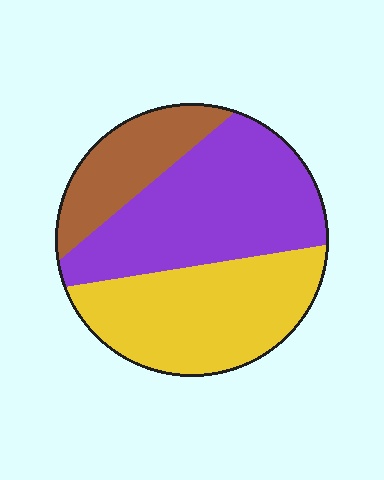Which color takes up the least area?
Brown, at roughly 20%.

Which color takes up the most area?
Purple, at roughly 45%.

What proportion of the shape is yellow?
Yellow takes up about three eighths (3/8) of the shape.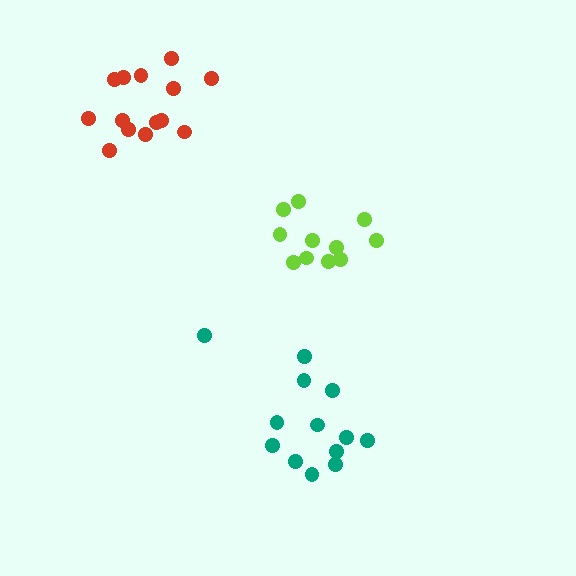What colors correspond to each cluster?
The clusters are colored: teal, red, lime.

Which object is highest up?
The red cluster is topmost.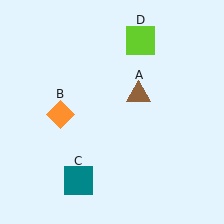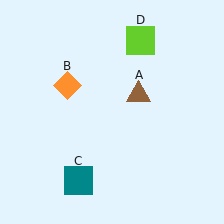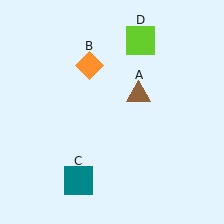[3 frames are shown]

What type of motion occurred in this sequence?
The orange diamond (object B) rotated clockwise around the center of the scene.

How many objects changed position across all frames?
1 object changed position: orange diamond (object B).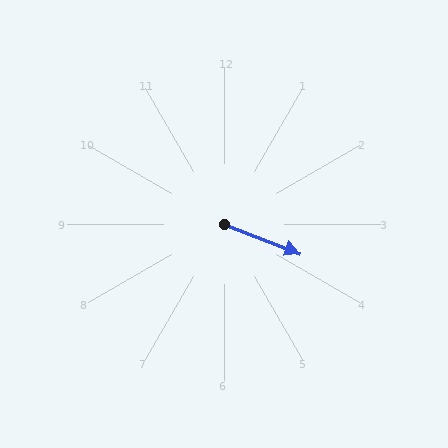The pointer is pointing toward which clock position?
Roughly 4 o'clock.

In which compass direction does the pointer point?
East.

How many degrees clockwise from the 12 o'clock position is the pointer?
Approximately 111 degrees.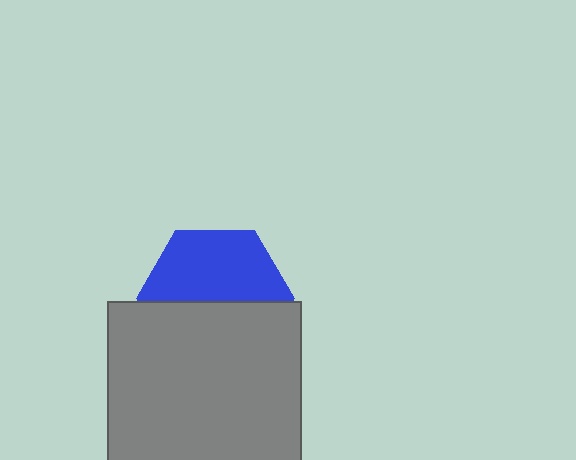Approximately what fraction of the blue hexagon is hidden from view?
Roughly 47% of the blue hexagon is hidden behind the gray square.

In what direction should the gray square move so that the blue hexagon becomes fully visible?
The gray square should move down. That is the shortest direction to clear the overlap and leave the blue hexagon fully visible.